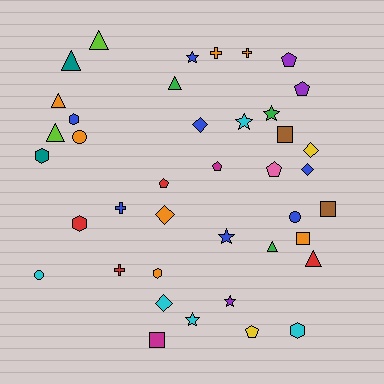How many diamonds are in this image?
There are 5 diamonds.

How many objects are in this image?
There are 40 objects.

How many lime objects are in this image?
There are 2 lime objects.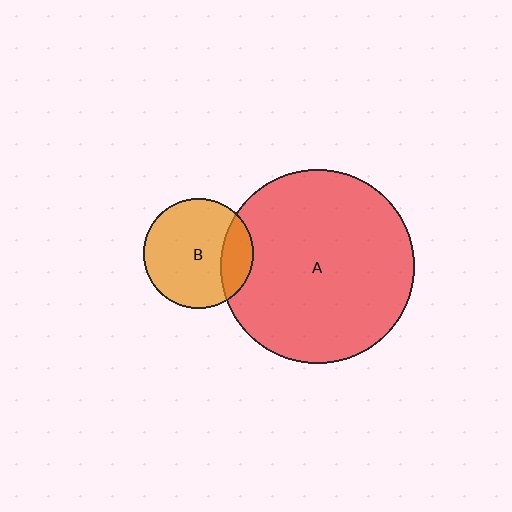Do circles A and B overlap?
Yes.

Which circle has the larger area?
Circle A (red).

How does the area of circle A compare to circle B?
Approximately 3.1 times.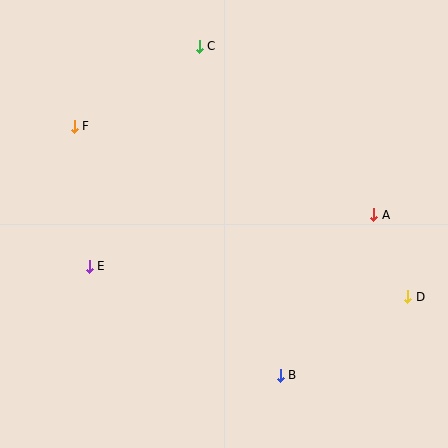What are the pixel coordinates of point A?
Point A is at (374, 215).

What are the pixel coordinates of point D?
Point D is at (408, 297).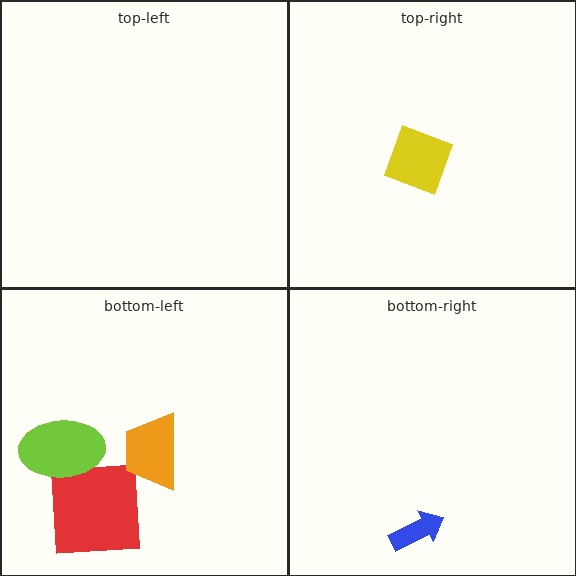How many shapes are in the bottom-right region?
1.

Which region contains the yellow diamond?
The top-right region.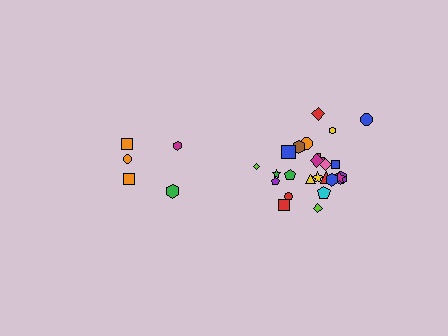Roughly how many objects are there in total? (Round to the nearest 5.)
Roughly 30 objects in total.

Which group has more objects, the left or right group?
The right group.